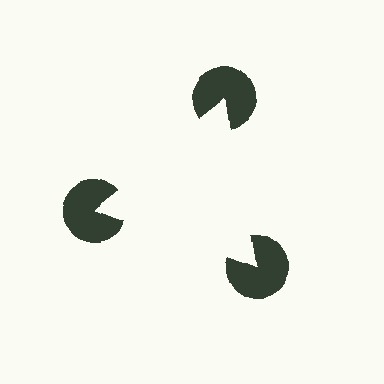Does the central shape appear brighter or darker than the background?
It typically appears slightly brighter than the background, even though no actual brightness change is drawn.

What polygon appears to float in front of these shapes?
An illusory triangle — its edges are inferred from the aligned wedge cuts in the pac-man discs, not physically drawn.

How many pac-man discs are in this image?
There are 3 — one at each vertex of the illusory triangle.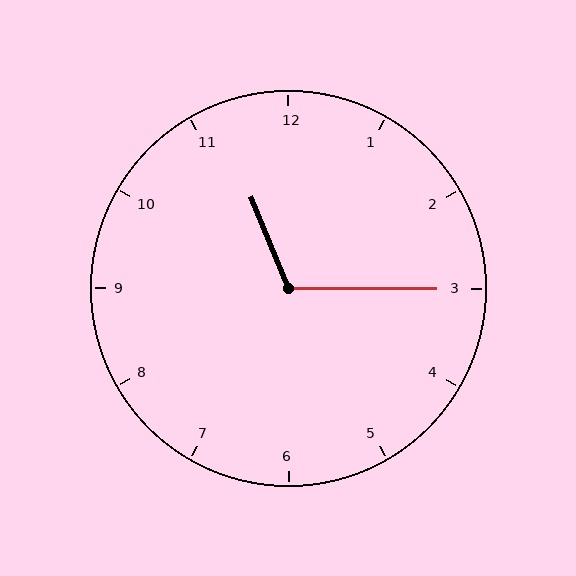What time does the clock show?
11:15.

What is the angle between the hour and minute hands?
Approximately 112 degrees.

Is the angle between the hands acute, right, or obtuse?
It is obtuse.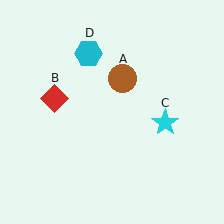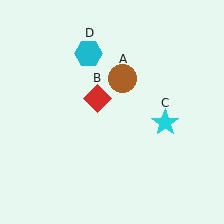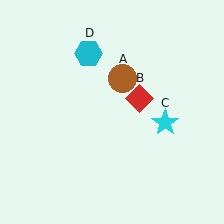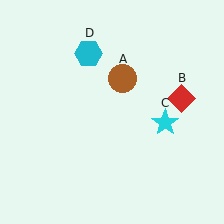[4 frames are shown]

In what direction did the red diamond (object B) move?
The red diamond (object B) moved right.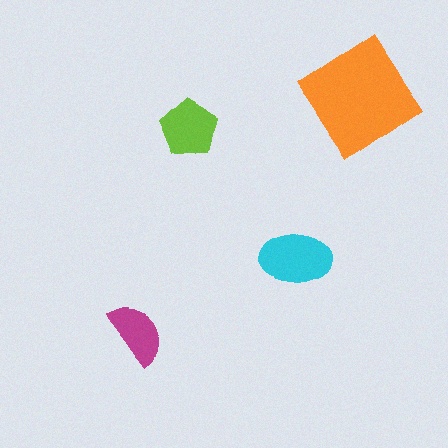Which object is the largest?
The orange diamond.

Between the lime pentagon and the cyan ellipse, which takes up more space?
The cyan ellipse.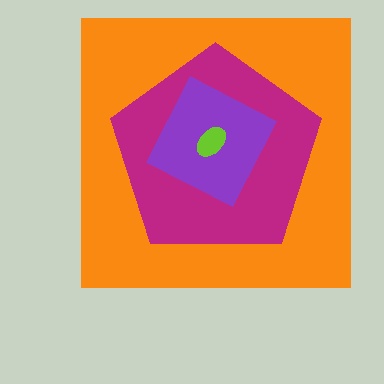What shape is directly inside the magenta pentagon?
The purple diamond.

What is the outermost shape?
The orange square.